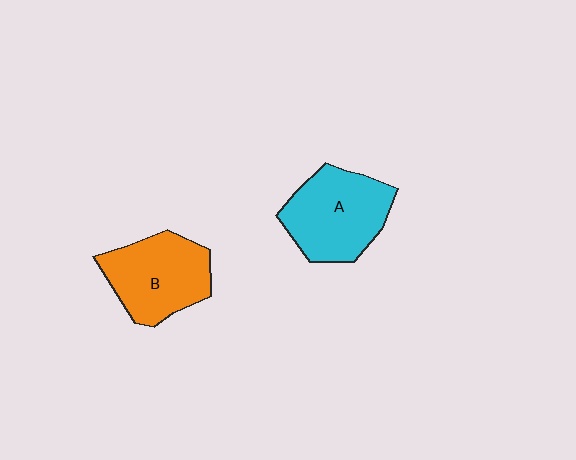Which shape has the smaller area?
Shape B (orange).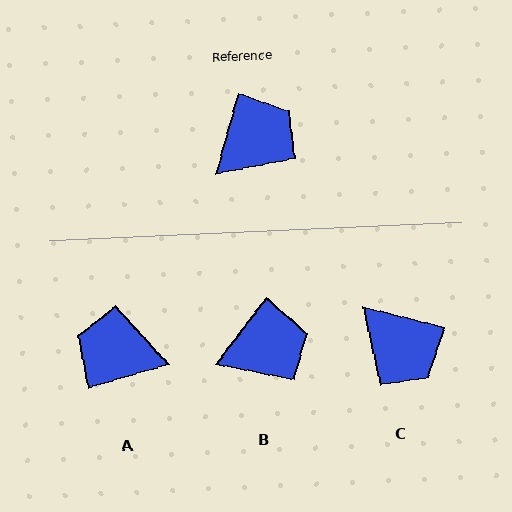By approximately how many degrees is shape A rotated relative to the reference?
Approximately 122 degrees counter-clockwise.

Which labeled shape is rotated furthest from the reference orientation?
A, about 122 degrees away.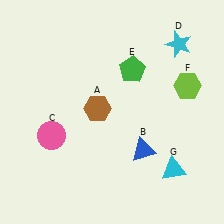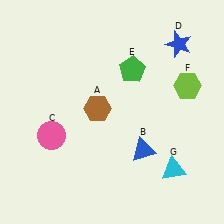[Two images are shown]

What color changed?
The star (D) changed from cyan in Image 1 to blue in Image 2.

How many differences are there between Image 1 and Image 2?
There is 1 difference between the two images.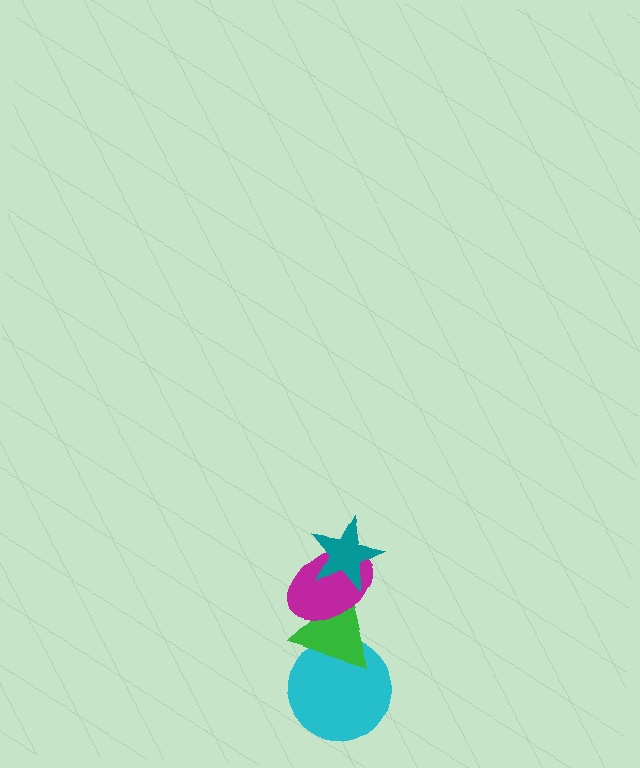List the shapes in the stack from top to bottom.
From top to bottom: the teal star, the magenta ellipse, the green triangle, the cyan circle.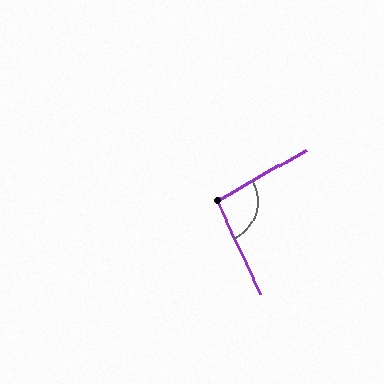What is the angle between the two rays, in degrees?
Approximately 95 degrees.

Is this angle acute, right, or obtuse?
It is approximately a right angle.